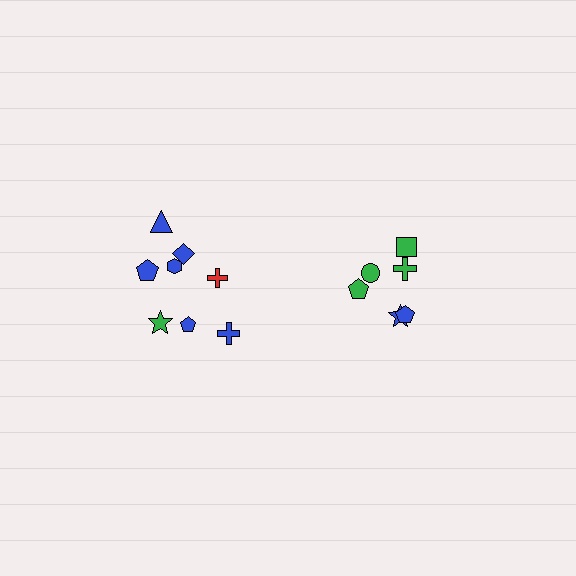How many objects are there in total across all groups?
There are 14 objects.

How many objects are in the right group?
There are 6 objects.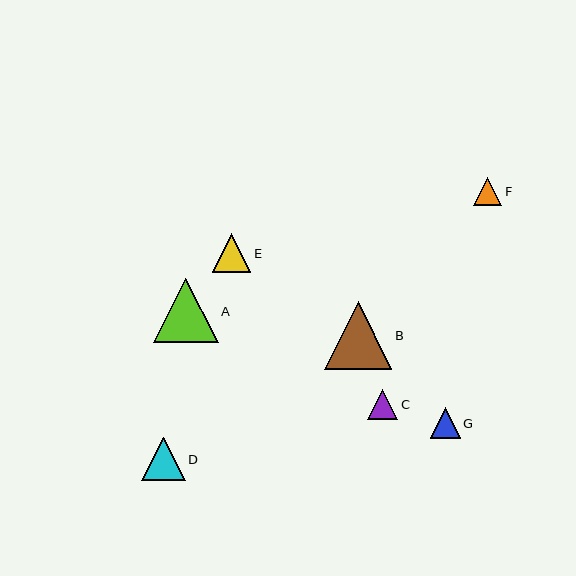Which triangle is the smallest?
Triangle F is the smallest with a size of approximately 28 pixels.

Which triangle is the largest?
Triangle B is the largest with a size of approximately 67 pixels.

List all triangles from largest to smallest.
From largest to smallest: B, A, D, E, C, G, F.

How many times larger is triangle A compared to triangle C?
Triangle A is approximately 2.1 times the size of triangle C.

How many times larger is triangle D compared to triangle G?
Triangle D is approximately 1.4 times the size of triangle G.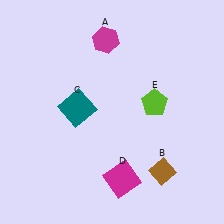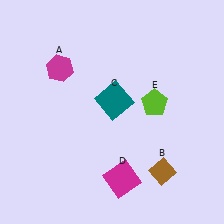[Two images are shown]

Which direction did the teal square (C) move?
The teal square (C) moved right.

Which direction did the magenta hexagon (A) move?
The magenta hexagon (A) moved left.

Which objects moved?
The objects that moved are: the magenta hexagon (A), the teal square (C).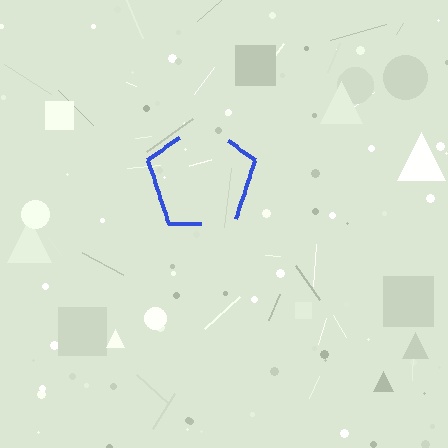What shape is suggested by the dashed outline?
The dashed outline suggests a pentagon.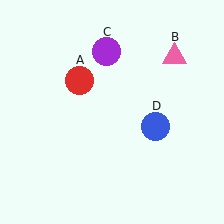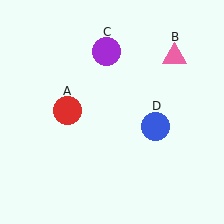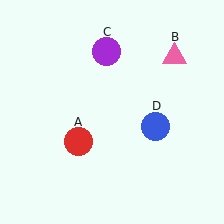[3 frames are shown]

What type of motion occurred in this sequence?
The red circle (object A) rotated counterclockwise around the center of the scene.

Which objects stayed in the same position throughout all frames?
Pink triangle (object B) and purple circle (object C) and blue circle (object D) remained stationary.